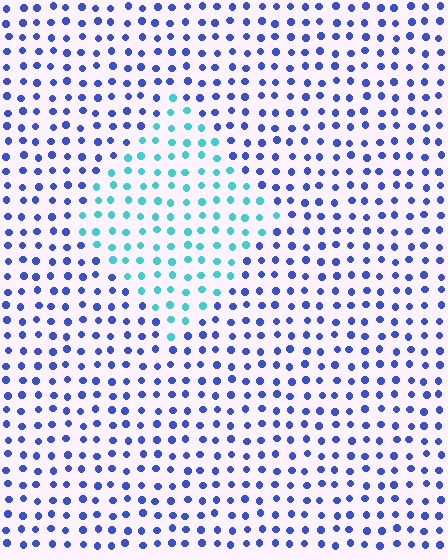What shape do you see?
I see a diamond.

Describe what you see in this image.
The image is filled with small blue elements in a uniform arrangement. A diamond-shaped region is visible where the elements are tinted to a slightly different hue, forming a subtle color boundary.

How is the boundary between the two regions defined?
The boundary is defined purely by a slight shift in hue (about 51 degrees). Spacing, size, and orientation are identical on both sides.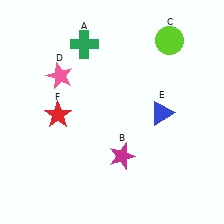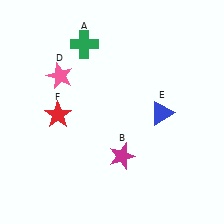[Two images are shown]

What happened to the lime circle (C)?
The lime circle (C) was removed in Image 2. It was in the top-right area of Image 1.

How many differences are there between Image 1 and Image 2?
There is 1 difference between the two images.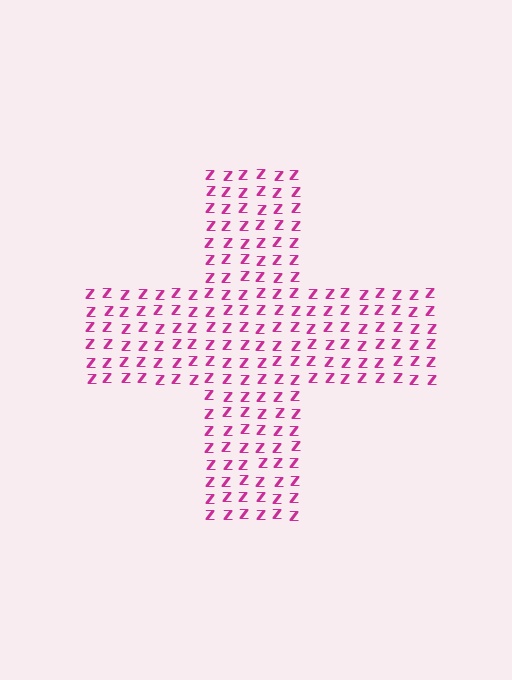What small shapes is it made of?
It is made of small letter Z's.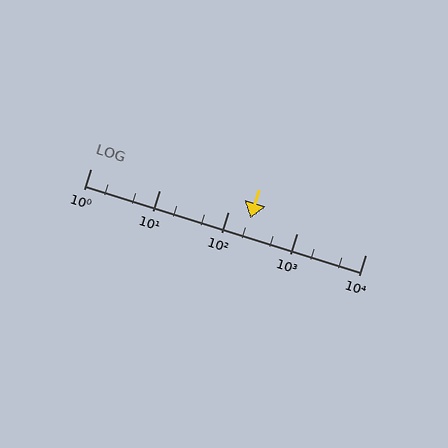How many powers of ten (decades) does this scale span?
The scale spans 4 decades, from 1 to 10000.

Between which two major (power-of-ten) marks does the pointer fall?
The pointer is between 100 and 1000.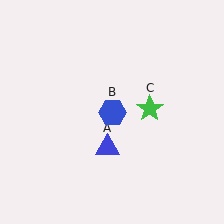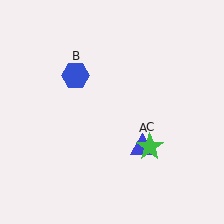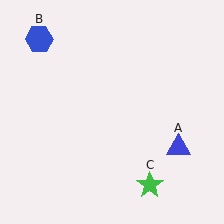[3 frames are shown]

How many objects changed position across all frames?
3 objects changed position: blue triangle (object A), blue hexagon (object B), green star (object C).